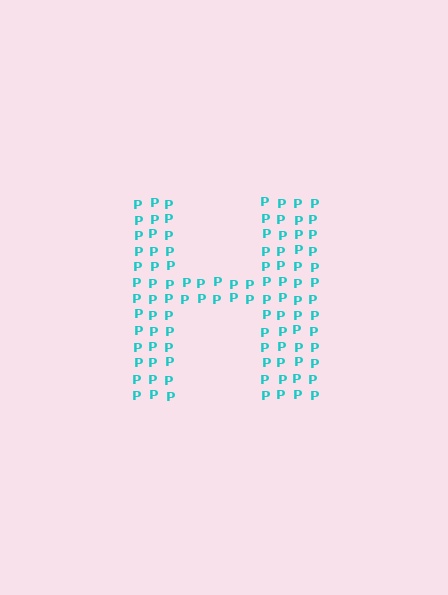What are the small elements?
The small elements are letter P's.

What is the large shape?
The large shape is the letter H.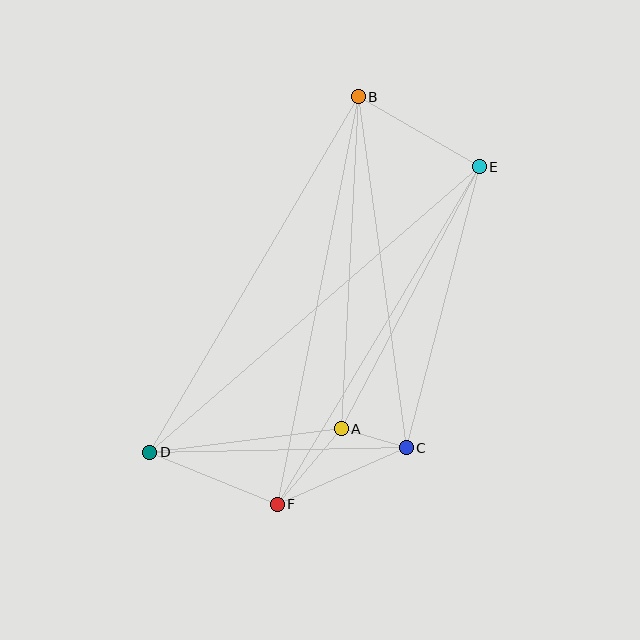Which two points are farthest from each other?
Points D and E are farthest from each other.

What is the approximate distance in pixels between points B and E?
The distance between B and E is approximately 140 pixels.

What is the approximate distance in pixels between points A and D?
The distance between A and D is approximately 193 pixels.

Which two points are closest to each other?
Points A and C are closest to each other.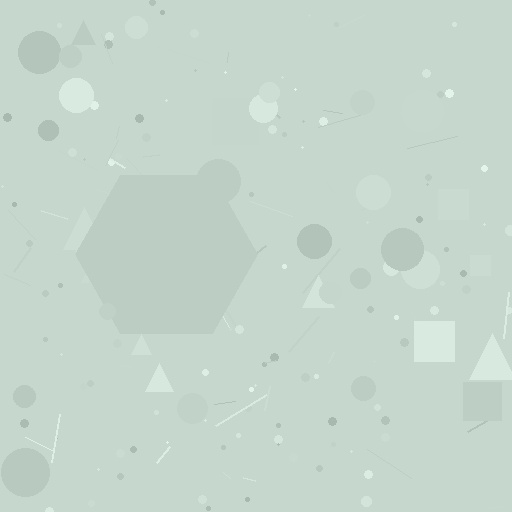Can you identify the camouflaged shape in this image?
The camouflaged shape is a hexagon.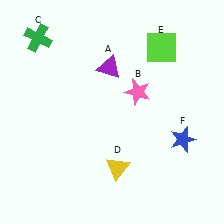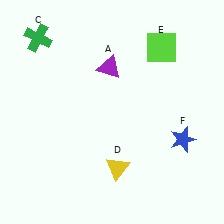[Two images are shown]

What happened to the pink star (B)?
The pink star (B) was removed in Image 2. It was in the top-right area of Image 1.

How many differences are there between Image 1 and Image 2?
There is 1 difference between the two images.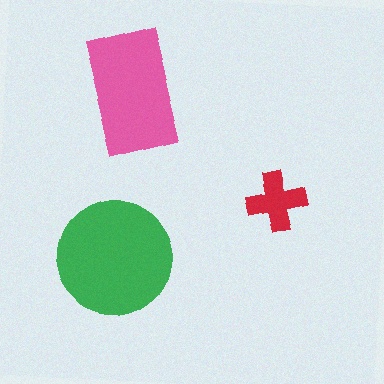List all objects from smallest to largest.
The red cross, the pink rectangle, the green circle.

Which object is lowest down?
The green circle is bottommost.